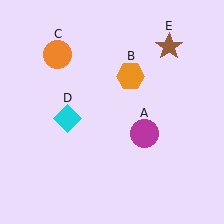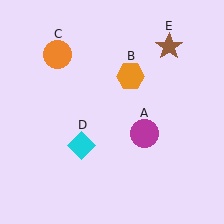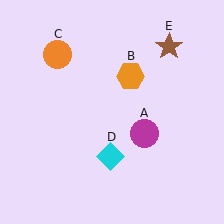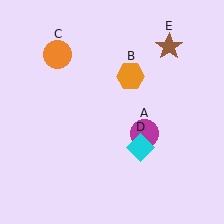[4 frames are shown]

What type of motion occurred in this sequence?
The cyan diamond (object D) rotated counterclockwise around the center of the scene.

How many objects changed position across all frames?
1 object changed position: cyan diamond (object D).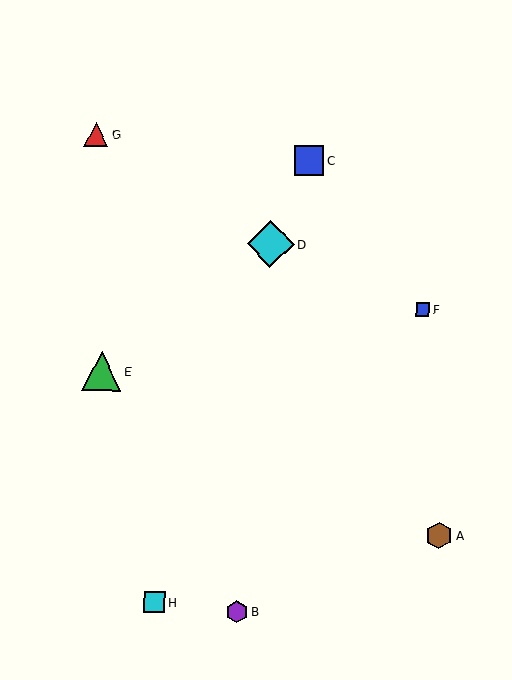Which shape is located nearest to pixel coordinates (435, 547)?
The brown hexagon (labeled A) at (439, 536) is nearest to that location.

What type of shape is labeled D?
Shape D is a cyan diamond.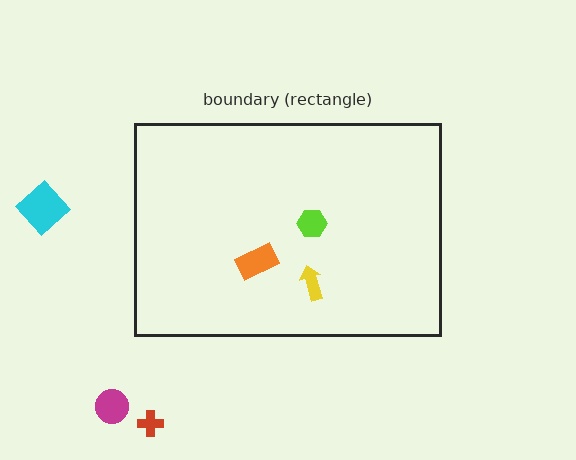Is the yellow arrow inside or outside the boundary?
Inside.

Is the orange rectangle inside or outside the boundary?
Inside.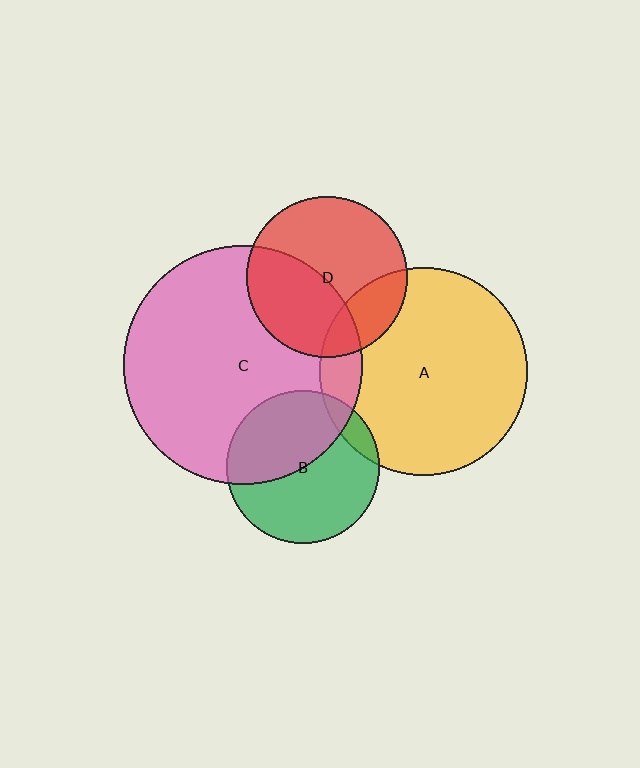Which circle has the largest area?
Circle C (pink).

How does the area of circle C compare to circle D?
Approximately 2.2 times.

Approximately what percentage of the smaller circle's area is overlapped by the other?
Approximately 10%.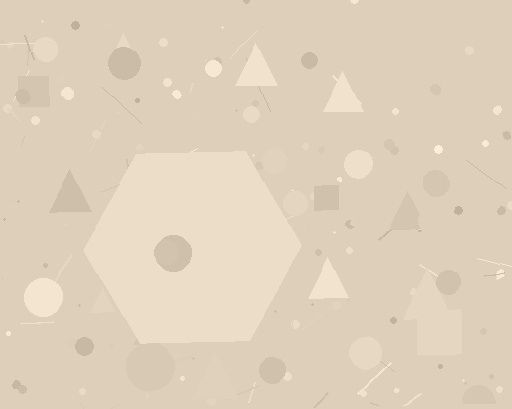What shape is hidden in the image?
A hexagon is hidden in the image.